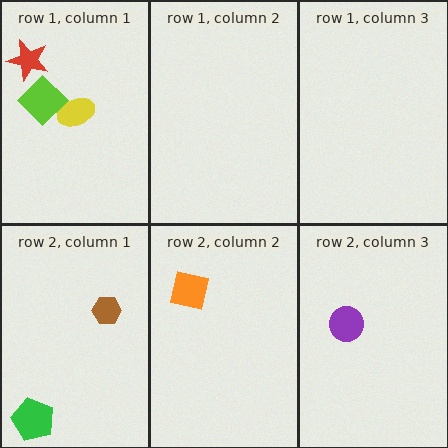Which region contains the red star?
The row 1, column 1 region.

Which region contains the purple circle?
The row 2, column 3 region.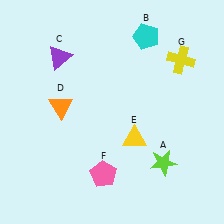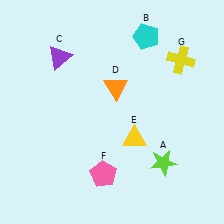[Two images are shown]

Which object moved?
The orange triangle (D) moved right.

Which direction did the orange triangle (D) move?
The orange triangle (D) moved right.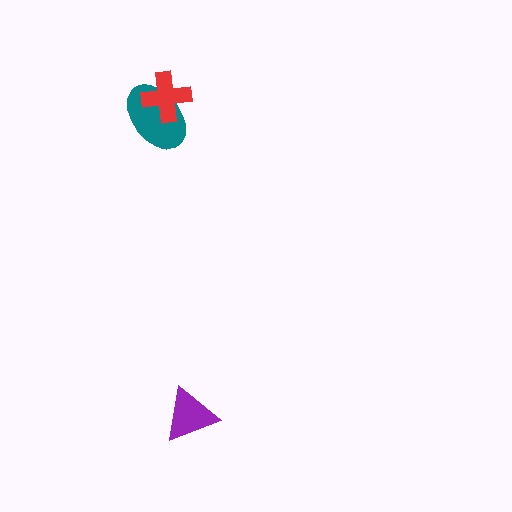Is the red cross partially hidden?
No, no other shape covers it.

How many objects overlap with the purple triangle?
0 objects overlap with the purple triangle.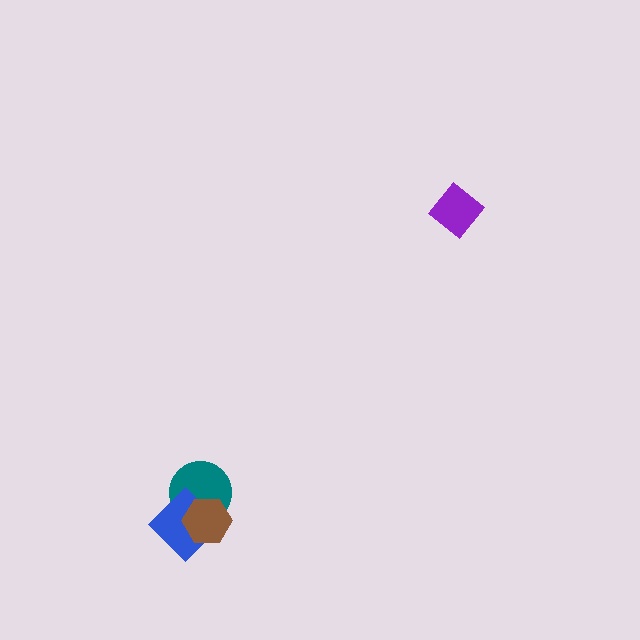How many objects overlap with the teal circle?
2 objects overlap with the teal circle.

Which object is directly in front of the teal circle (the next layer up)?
The blue diamond is directly in front of the teal circle.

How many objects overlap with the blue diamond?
2 objects overlap with the blue diamond.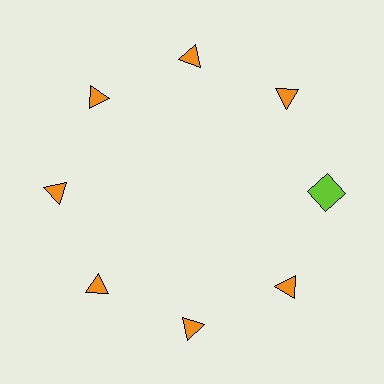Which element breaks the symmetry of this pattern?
The lime square at roughly the 3 o'clock position breaks the symmetry. All other shapes are orange triangles.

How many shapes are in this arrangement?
There are 8 shapes arranged in a ring pattern.